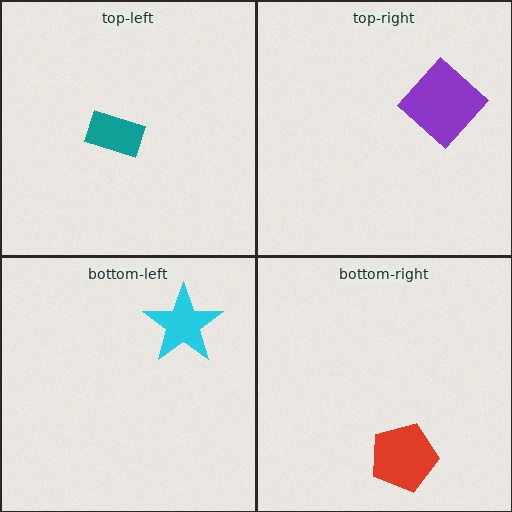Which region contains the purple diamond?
The top-right region.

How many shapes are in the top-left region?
1.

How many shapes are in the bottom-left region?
1.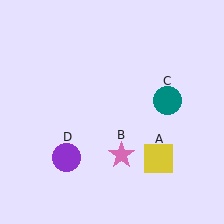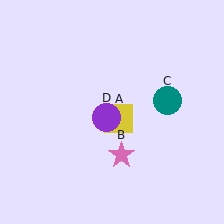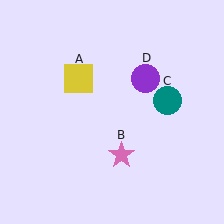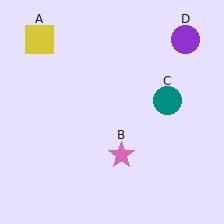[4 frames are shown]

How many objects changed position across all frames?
2 objects changed position: yellow square (object A), purple circle (object D).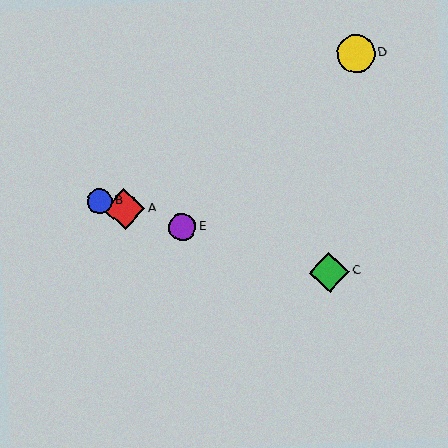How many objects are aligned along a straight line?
4 objects (A, B, C, E) are aligned along a straight line.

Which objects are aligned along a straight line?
Objects A, B, C, E are aligned along a straight line.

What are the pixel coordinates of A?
Object A is at (124, 209).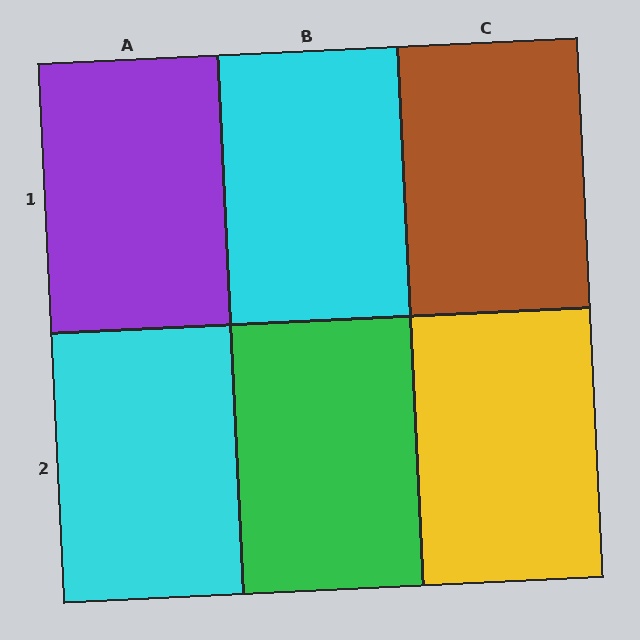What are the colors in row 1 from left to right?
Purple, cyan, brown.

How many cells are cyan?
2 cells are cyan.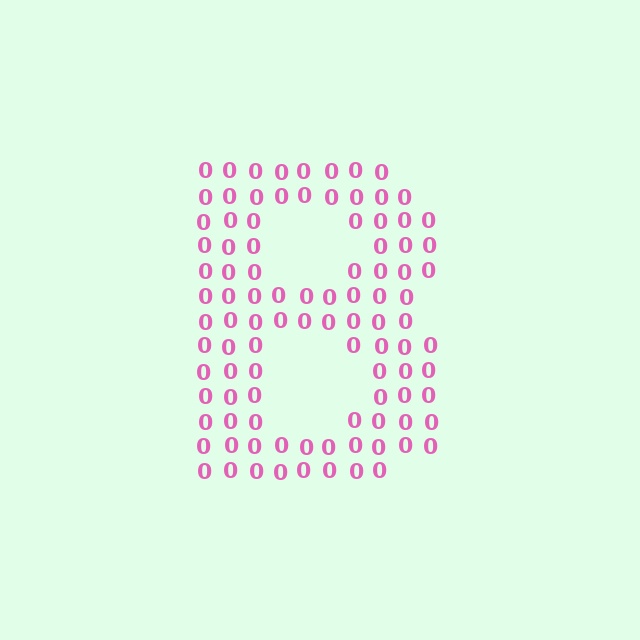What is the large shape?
The large shape is the letter B.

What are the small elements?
The small elements are digit 0's.